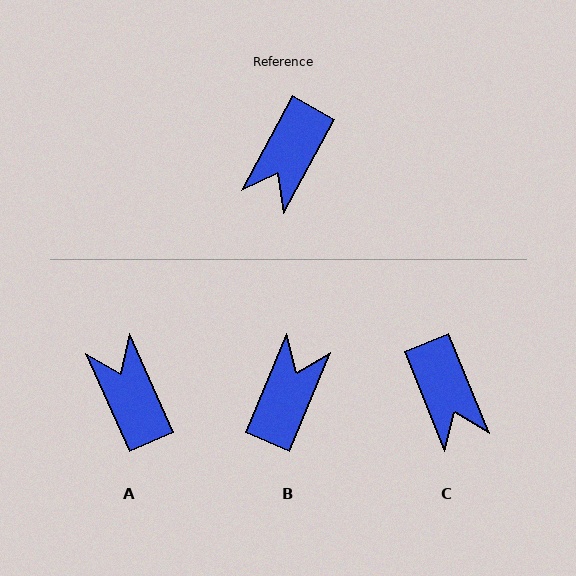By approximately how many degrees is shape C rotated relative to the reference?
Approximately 51 degrees counter-clockwise.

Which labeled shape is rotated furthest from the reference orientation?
B, about 174 degrees away.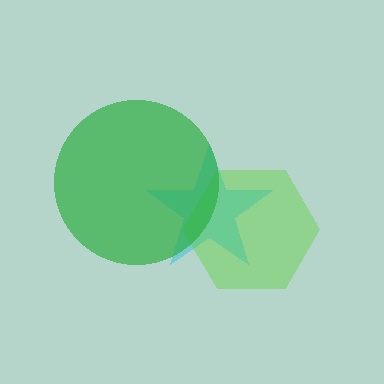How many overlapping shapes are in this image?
There are 3 overlapping shapes in the image.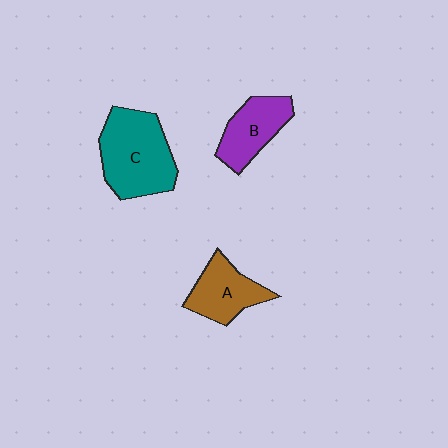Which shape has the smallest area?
Shape A (brown).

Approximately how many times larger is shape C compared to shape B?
Approximately 1.6 times.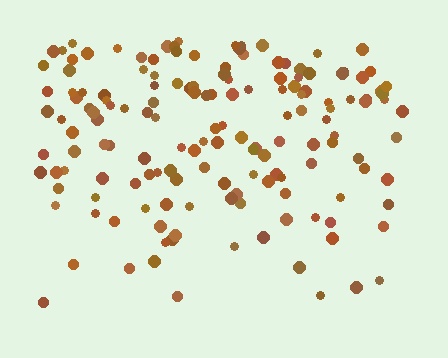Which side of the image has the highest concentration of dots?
The top.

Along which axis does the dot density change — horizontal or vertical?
Vertical.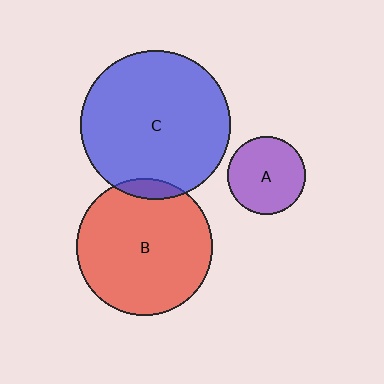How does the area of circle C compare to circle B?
Approximately 1.2 times.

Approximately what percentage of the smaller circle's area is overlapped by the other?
Approximately 5%.